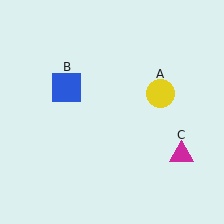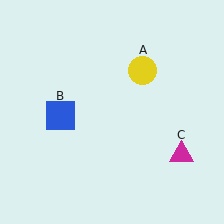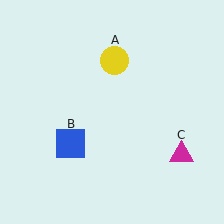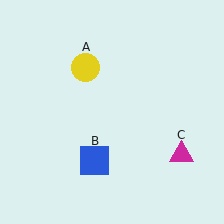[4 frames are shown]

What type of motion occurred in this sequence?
The yellow circle (object A), blue square (object B) rotated counterclockwise around the center of the scene.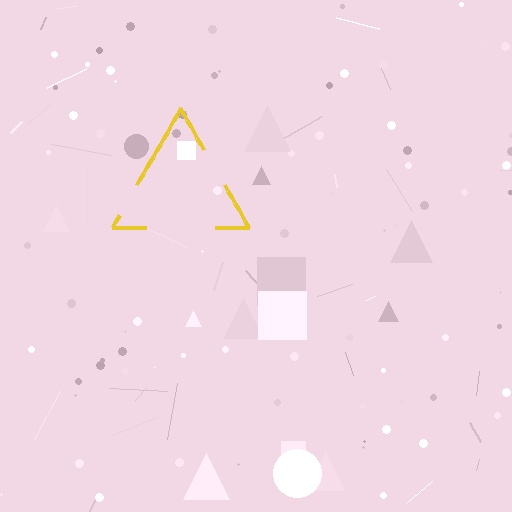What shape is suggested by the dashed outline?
The dashed outline suggests a triangle.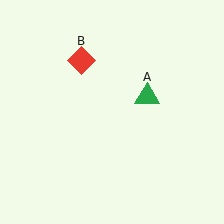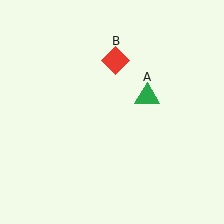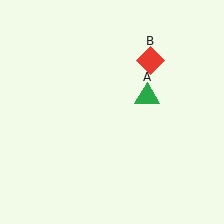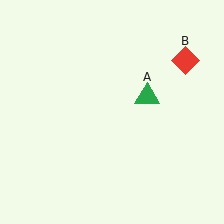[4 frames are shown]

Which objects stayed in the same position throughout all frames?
Green triangle (object A) remained stationary.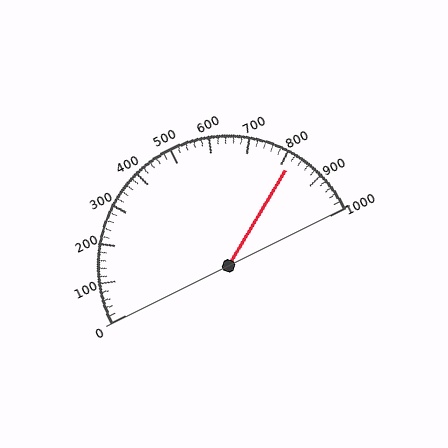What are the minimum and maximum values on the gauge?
The gauge ranges from 0 to 1000.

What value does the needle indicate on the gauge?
The needle indicates approximately 820.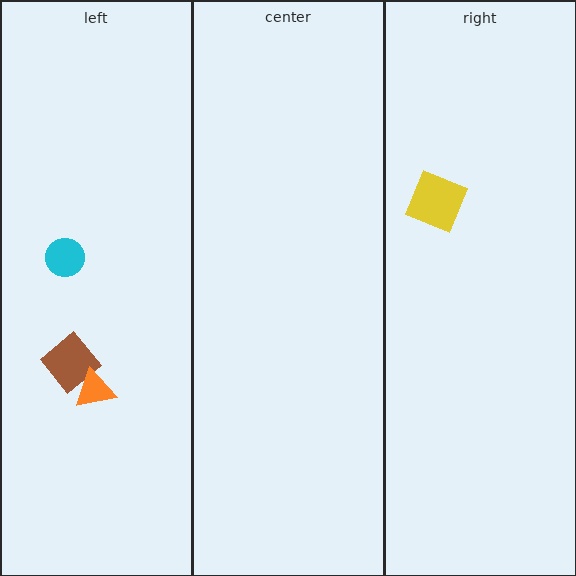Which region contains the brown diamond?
The left region.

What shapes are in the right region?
The yellow square.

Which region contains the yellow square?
The right region.